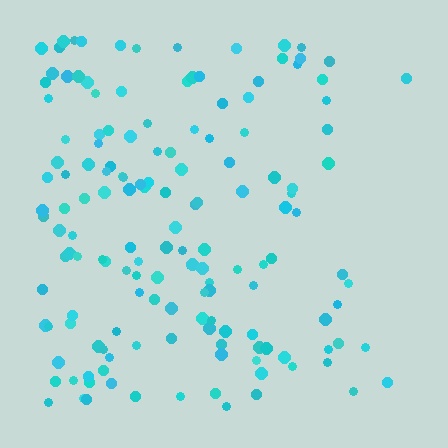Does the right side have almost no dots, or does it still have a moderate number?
Still a moderate number, just noticeably fewer than the left.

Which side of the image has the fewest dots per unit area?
The right.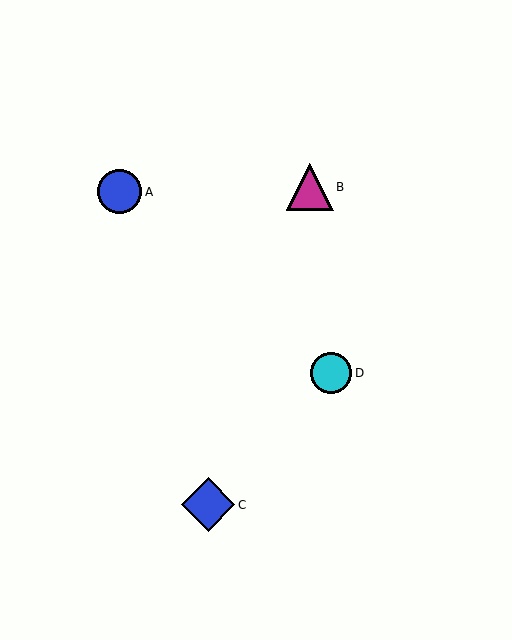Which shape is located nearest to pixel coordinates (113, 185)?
The blue circle (labeled A) at (120, 192) is nearest to that location.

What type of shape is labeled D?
Shape D is a cyan circle.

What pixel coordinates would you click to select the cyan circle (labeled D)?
Click at (331, 373) to select the cyan circle D.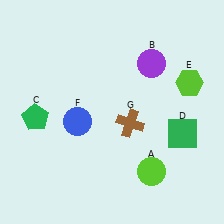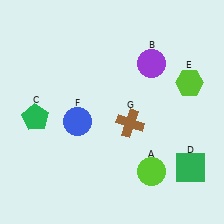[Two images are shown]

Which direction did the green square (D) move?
The green square (D) moved down.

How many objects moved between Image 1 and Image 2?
1 object moved between the two images.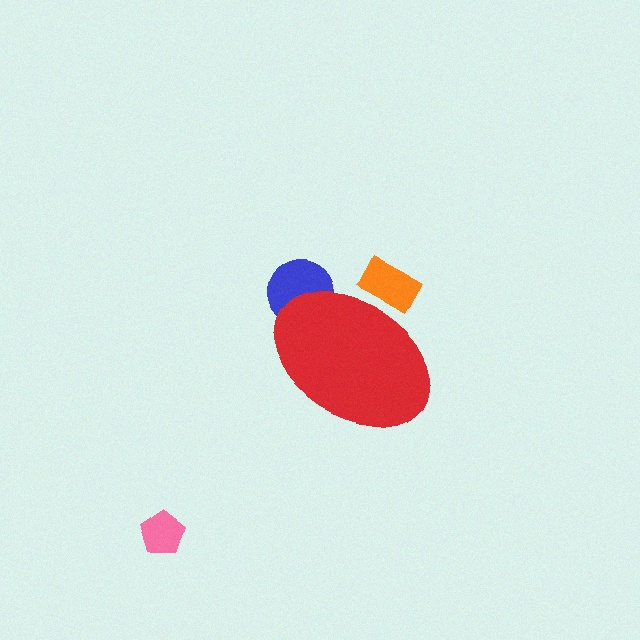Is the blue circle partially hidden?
Yes, the blue circle is partially hidden behind the red ellipse.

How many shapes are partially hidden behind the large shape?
2 shapes are partially hidden.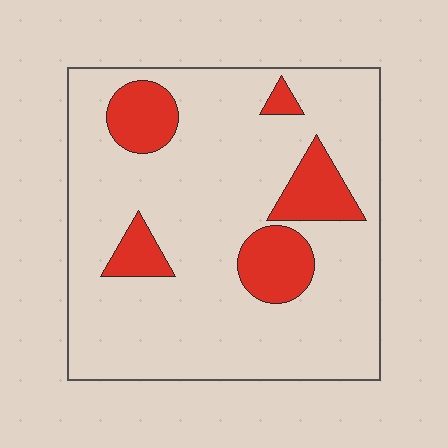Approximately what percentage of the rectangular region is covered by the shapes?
Approximately 15%.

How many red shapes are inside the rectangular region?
5.